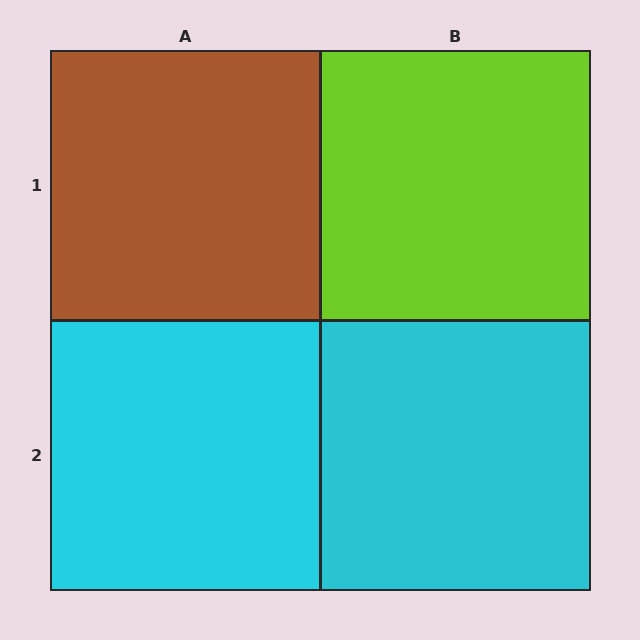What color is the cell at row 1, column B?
Lime.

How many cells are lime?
1 cell is lime.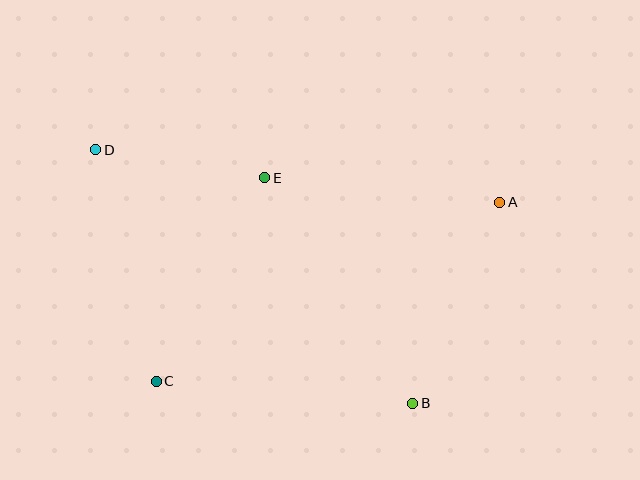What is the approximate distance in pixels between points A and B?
The distance between A and B is approximately 219 pixels.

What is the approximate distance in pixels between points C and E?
The distance between C and E is approximately 230 pixels.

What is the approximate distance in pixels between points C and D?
The distance between C and D is approximately 239 pixels.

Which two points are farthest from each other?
Points A and D are farthest from each other.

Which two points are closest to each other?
Points D and E are closest to each other.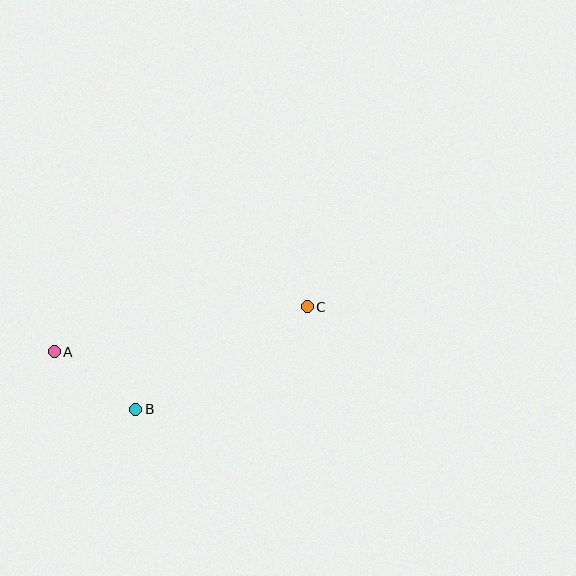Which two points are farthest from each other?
Points A and C are farthest from each other.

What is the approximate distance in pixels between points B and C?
The distance between B and C is approximately 200 pixels.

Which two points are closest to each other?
Points A and B are closest to each other.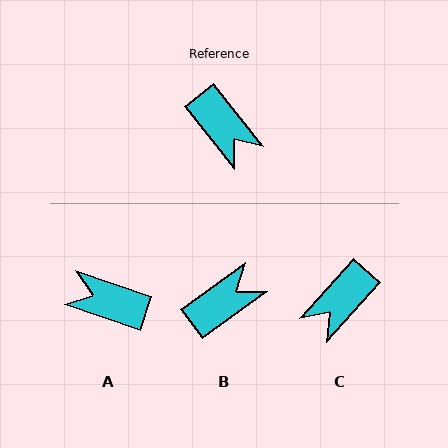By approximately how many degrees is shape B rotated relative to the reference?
Approximately 88 degrees counter-clockwise.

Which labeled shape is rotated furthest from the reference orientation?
A, about 147 degrees away.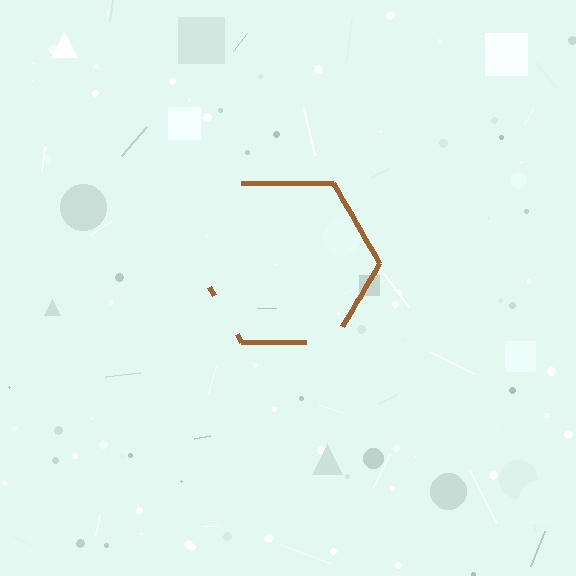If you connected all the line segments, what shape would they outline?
They would outline a hexagon.